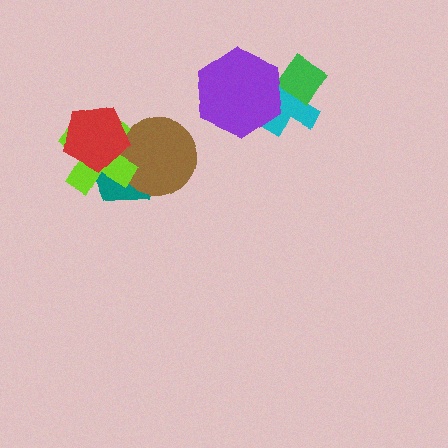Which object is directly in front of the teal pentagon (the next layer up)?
The brown circle is directly in front of the teal pentagon.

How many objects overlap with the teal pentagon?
3 objects overlap with the teal pentagon.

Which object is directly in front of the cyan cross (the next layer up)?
The green diamond is directly in front of the cyan cross.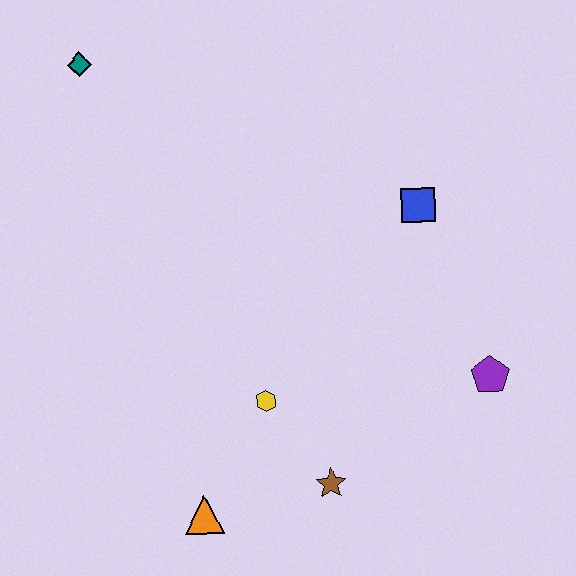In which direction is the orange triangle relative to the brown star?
The orange triangle is to the left of the brown star.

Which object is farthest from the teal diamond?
The purple pentagon is farthest from the teal diamond.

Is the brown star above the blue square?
No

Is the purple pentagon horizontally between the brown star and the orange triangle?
No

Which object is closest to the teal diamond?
The blue square is closest to the teal diamond.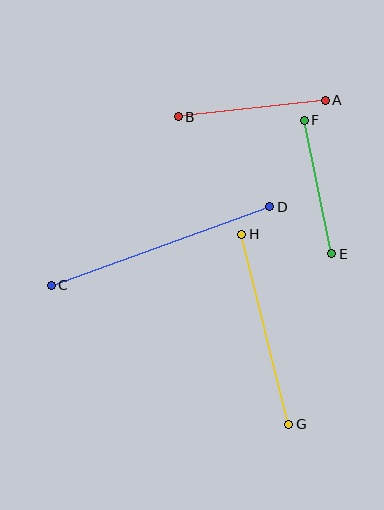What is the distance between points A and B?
The distance is approximately 148 pixels.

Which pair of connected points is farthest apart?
Points C and D are farthest apart.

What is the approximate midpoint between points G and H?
The midpoint is at approximately (265, 329) pixels.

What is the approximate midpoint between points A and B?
The midpoint is at approximately (252, 108) pixels.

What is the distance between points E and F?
The distance is approximately 136 pixels.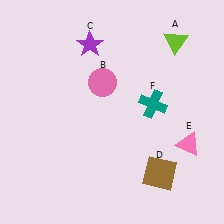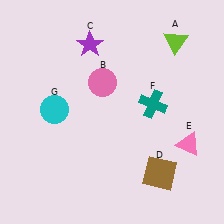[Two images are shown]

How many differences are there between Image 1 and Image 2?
There is 1 difference between the two images.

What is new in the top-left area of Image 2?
A cyan circle (G) was added in the top-left area of Image 2.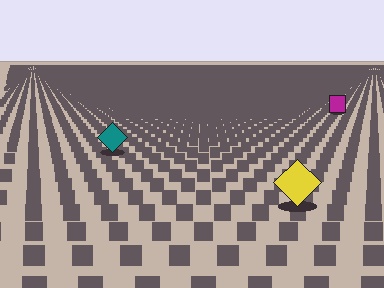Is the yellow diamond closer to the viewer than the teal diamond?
Yes. The yellow diamond is closer — you can tell from the texture gradient: the ground texture is coarser near it.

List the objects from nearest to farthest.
From nearest to farthest: the yellow diamond, the teal diamond, the magenta square.